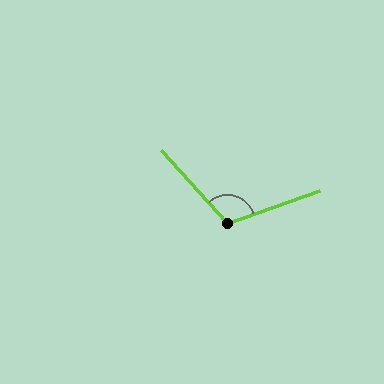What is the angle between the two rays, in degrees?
Approximately 113 degrees.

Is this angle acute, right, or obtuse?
It is obtuse.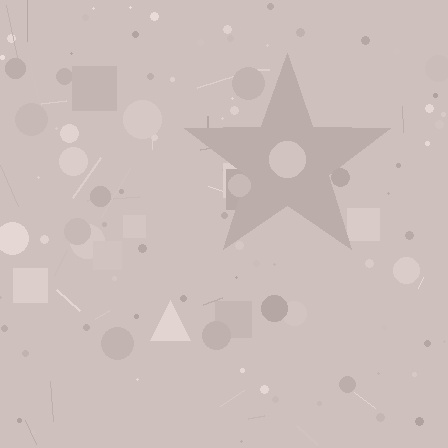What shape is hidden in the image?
A star is hidden in the image.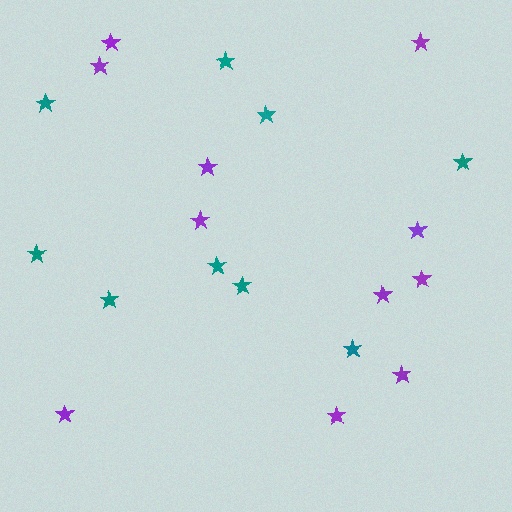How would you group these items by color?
There are 2 groups: one group of teal stars (9) and one group of purple stars (11).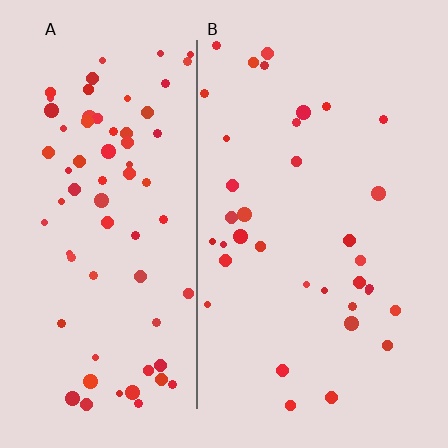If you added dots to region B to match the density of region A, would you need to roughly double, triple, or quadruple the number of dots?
Approximately double.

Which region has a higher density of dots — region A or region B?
A (the left).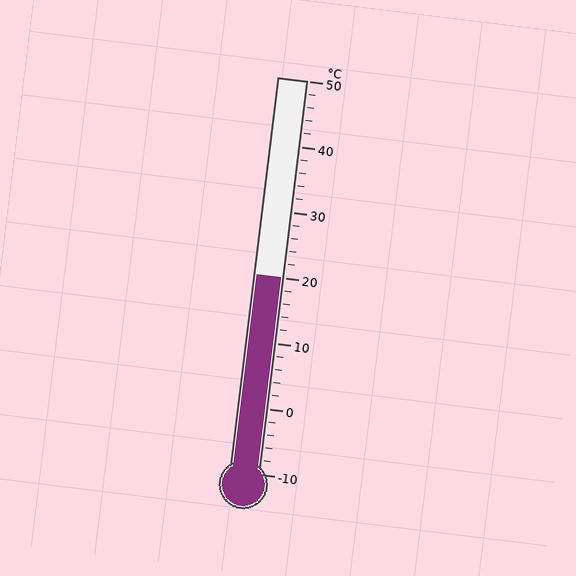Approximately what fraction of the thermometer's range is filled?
The thermometer is filled to approximately 50% of its range.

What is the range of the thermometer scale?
The thermometer scale ranges from -10°C to 50°C.